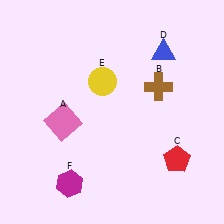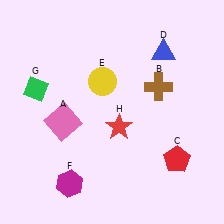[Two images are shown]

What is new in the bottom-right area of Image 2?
A red star (H) was added in the bottom-right area of Image 2.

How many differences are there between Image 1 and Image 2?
There are 2 differences between the two images.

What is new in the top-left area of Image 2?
A green diamond (G) was added in the top-left area of Image 2.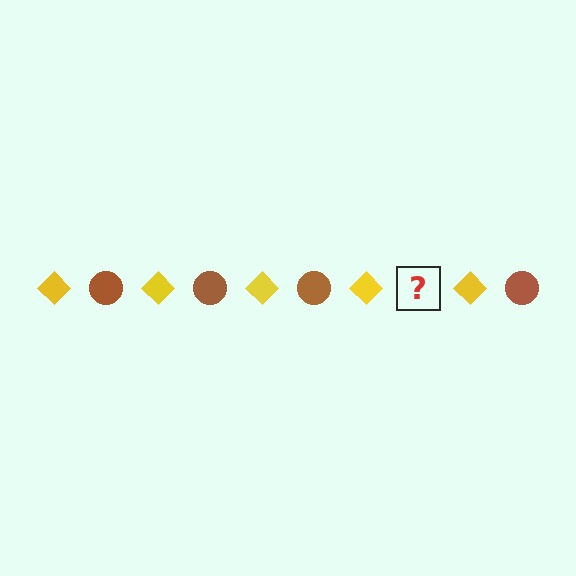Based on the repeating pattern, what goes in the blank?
The blank should be a brown circle.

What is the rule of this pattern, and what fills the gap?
The rule is that the pattern alternates between yellow diamond and brown circle. The gap should be filled with a brown circle.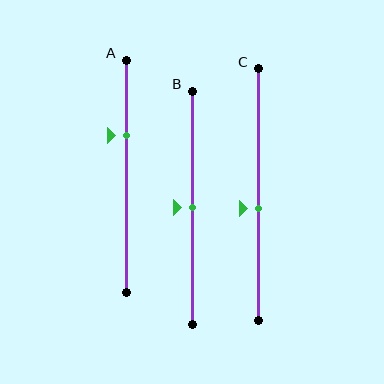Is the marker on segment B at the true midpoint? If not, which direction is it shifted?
Yes, the marker on segment B is at the true midpoint.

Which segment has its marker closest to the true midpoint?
Segment B has its marker closest to the true midpoint.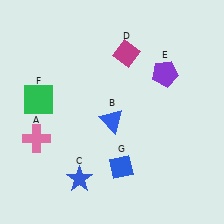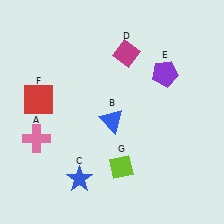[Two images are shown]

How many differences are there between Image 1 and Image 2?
There are 2 differences between the two images.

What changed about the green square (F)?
In Image 1, F is green. In Image 2, it changed to red.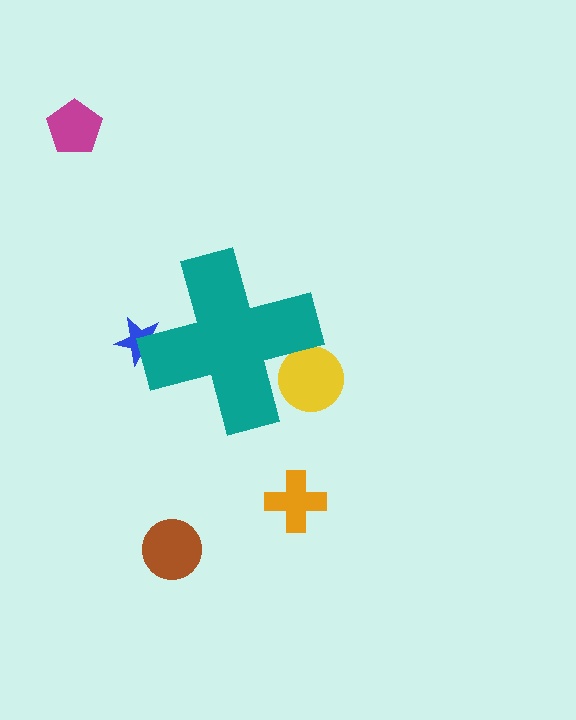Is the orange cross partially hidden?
No, the orange cross is fully visible.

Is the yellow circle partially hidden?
Yes, the yellow circle is partially hidden behind the teal cross.